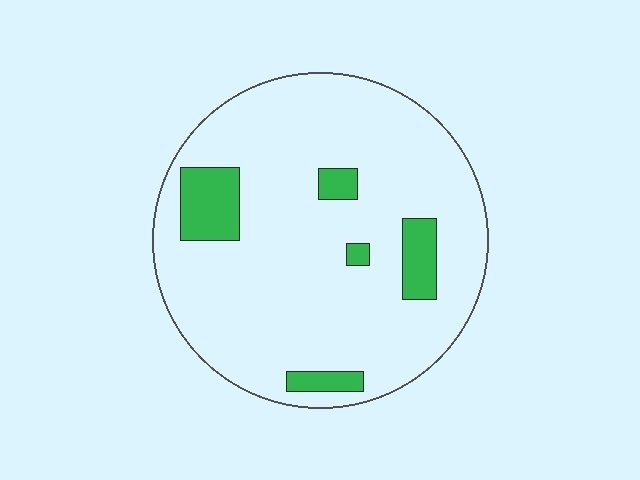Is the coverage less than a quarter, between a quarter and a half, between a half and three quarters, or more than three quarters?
Less than a quarter.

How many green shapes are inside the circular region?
5.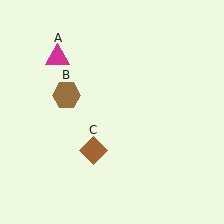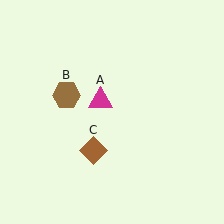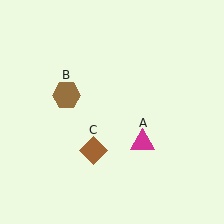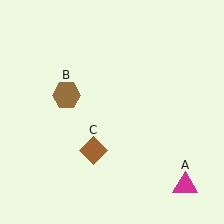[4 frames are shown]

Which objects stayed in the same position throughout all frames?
Brown hexagon (object B) and brown diamond (object C) remained stationary.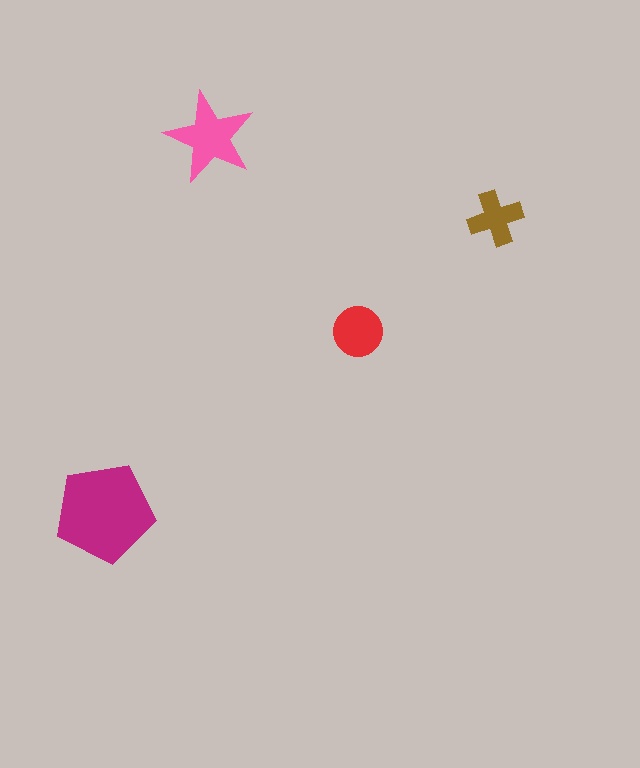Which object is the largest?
The magenta pentagon.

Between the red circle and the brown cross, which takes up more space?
The red circle.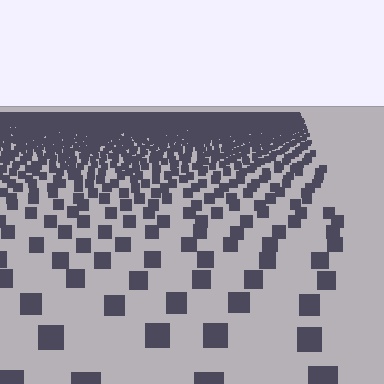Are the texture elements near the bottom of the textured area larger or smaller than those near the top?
Larger. Near the bottom, elements are closer to the viewer and appear at a bigger on-screen size.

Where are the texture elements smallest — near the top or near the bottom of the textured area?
Near the top.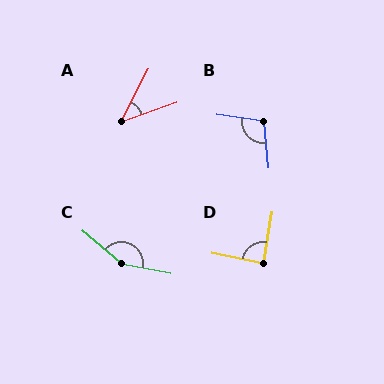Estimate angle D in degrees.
Approximately 87 degrees.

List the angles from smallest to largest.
A (42°), D (87°), B (104°), C (150°).